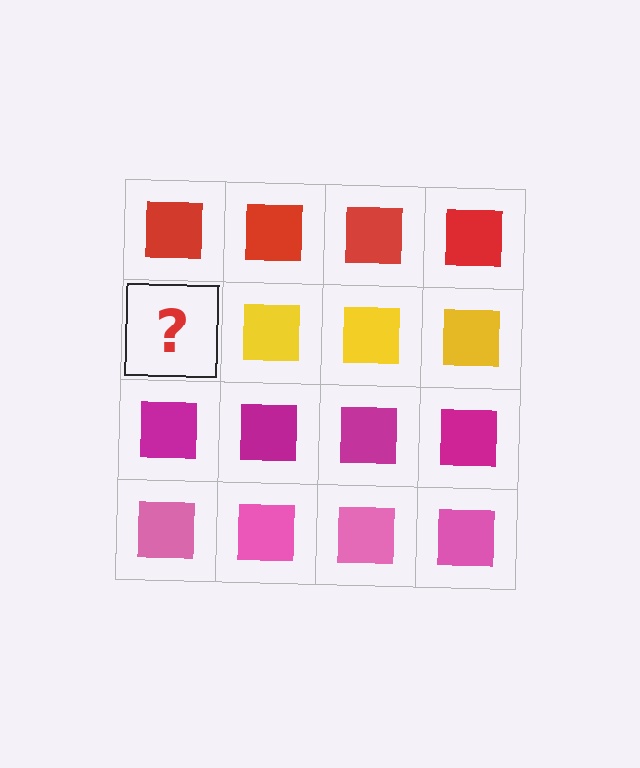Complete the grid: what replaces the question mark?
The question mark should be replaced with a yellow square.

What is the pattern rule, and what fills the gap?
The rule is that each row has a consistent color. The gap should be filled with a yellow square.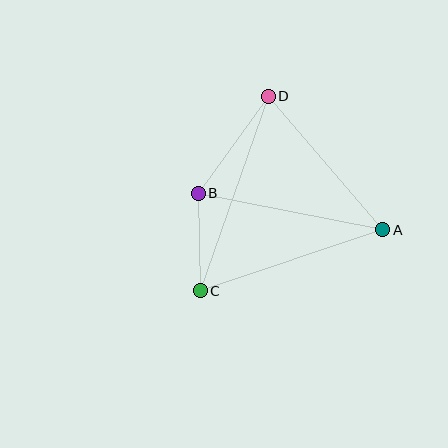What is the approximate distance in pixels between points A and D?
The distance between A and D is approximately 176 pixels.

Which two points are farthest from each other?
Points C and D are farthest from each other.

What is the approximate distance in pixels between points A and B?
The distance between A and B is approximately 188 pixels.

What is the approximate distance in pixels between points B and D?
The distance between B and D is approximately 120 pixels.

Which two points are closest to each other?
Points B and C are closest to each other.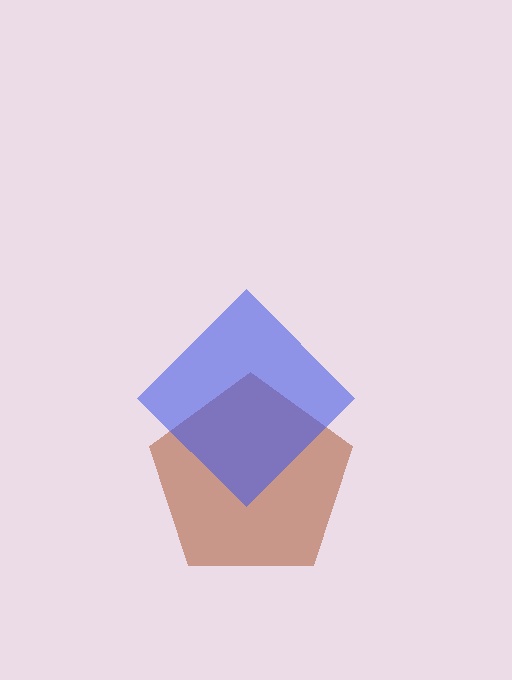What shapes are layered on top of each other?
The layered shapes are: a brown pentagon, a blue diamond.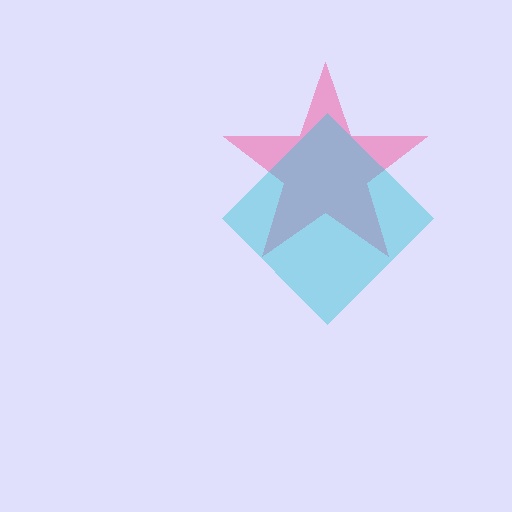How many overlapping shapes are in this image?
There are 2 overlapping shapes in the image.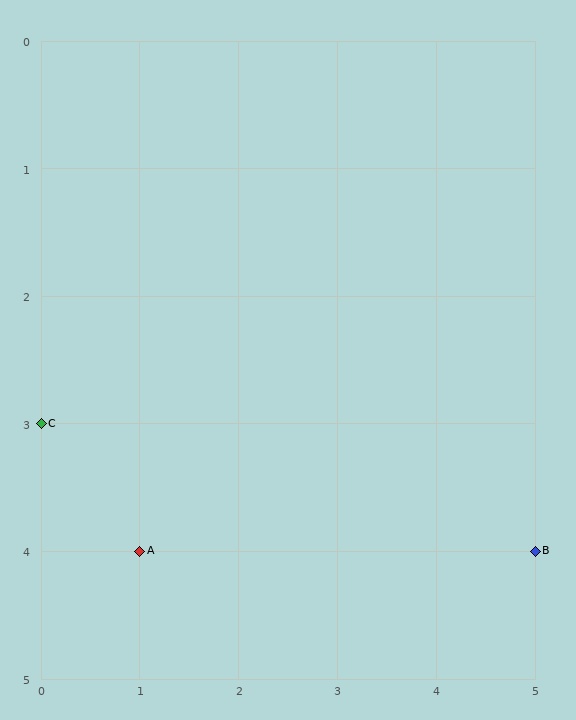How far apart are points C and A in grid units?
Points C and A are 1 column and 1 row apart (about 1.4 grid units diagonally).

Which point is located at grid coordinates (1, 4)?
Point A is at (1, 4).